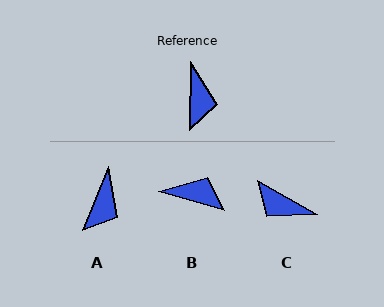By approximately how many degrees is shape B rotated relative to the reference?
Approximately 74 degrees counter-clockwise.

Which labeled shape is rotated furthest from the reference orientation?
C, about 119 degrees away.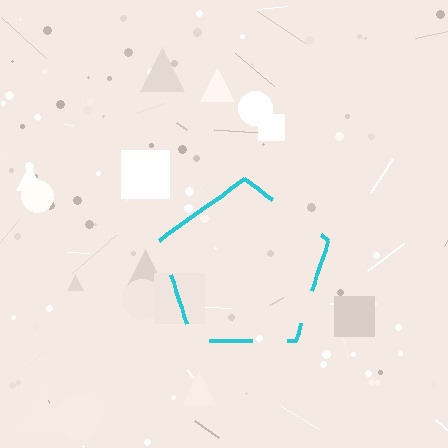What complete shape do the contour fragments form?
The contour fragments form a pentagon.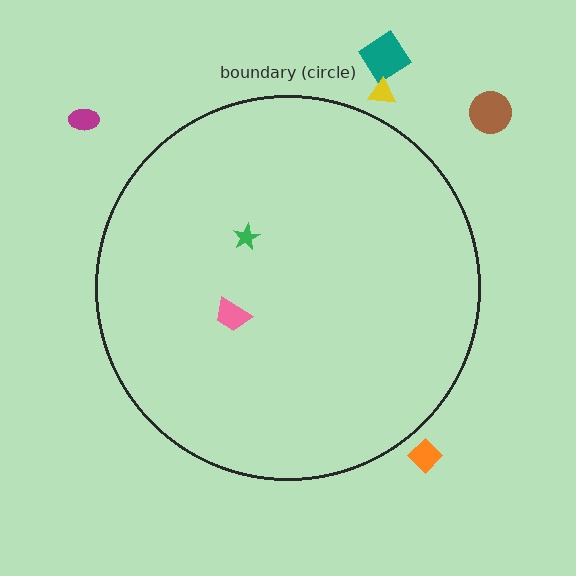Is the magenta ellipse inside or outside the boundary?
Outside.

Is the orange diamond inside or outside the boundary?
Outside.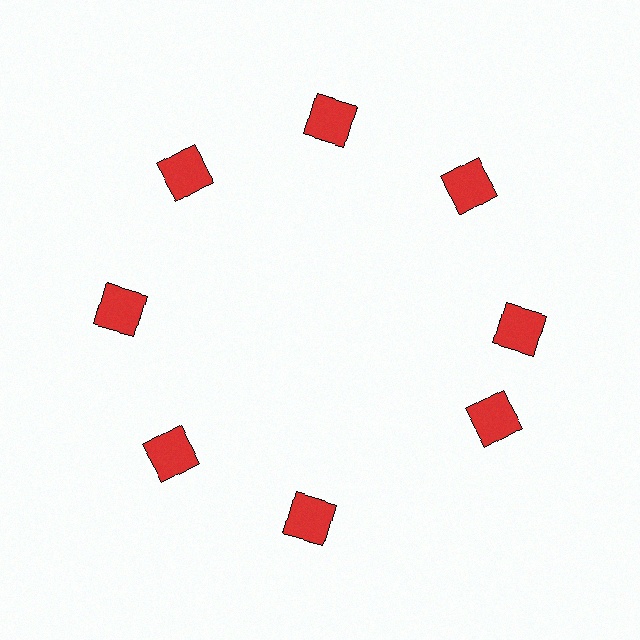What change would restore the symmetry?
The symmetry would be restored by rotating it back into even spacing with its neighbors so that all 8 squares sit at equal angles and equal distance from the center.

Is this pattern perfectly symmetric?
No. The 8 red squares are arranged in a ring, but one element near the 4 o'clock position is rotated out of alignment along the ring, breaking the 8-fold rotational symmetry.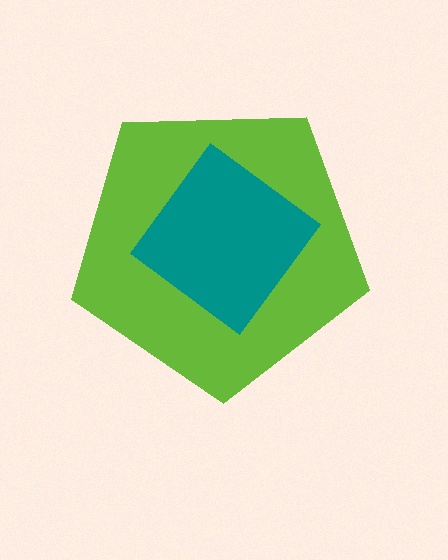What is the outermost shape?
The lime pentagon.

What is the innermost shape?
The teal diamond.